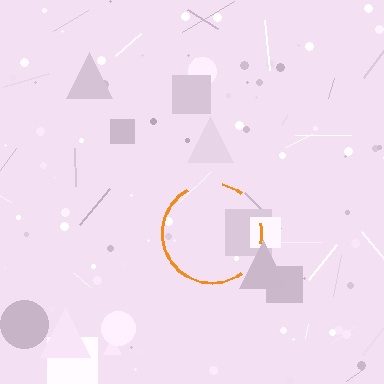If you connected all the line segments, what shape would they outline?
They would outline a circle.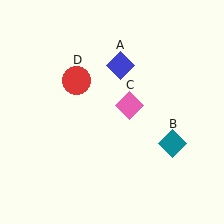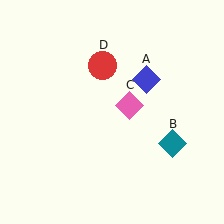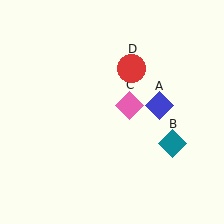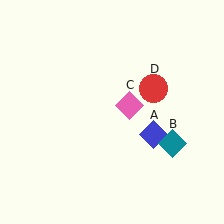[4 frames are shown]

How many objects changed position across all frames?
2 objects changed position: blue diamond (object A), red circle (object D).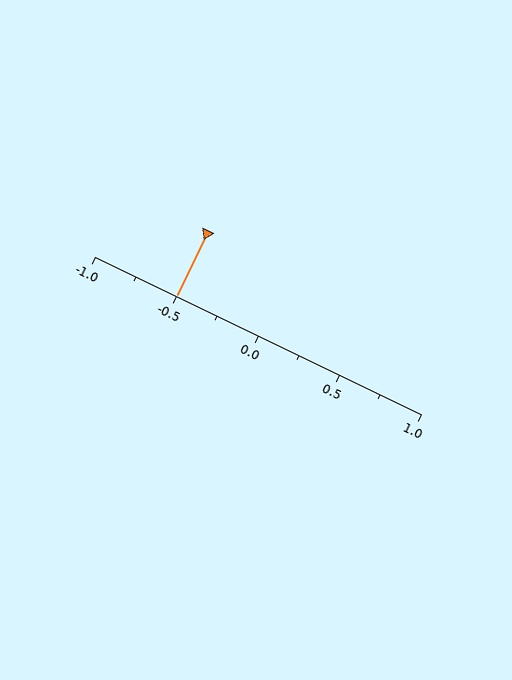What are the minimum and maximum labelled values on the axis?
The axis runs from -1.0 to 1.0.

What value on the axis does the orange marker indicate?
The marker indicates approximately -0.5.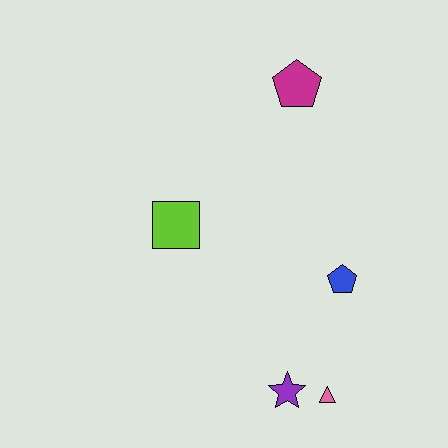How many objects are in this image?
There are 5 objects.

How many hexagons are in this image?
There are no hexagons.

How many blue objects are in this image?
There is 1 blue object.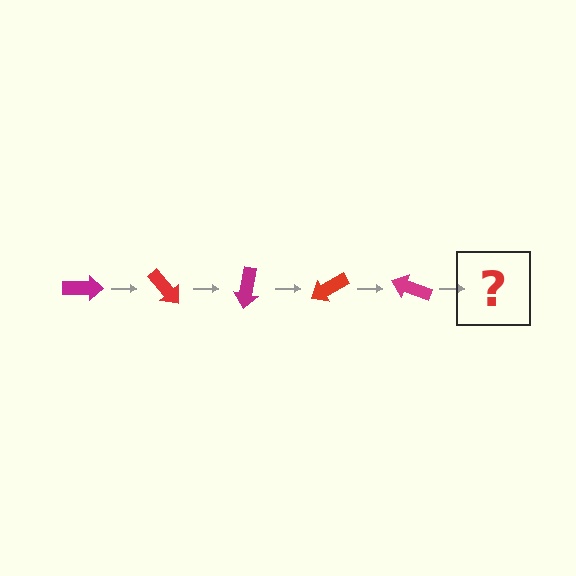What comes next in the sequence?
The next element should be a red arrow, rotated 250 degrees from the start.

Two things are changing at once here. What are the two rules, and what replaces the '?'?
The two rules are that it rotates 50 degrees each step and the color cycles through magenta and red. The '?' should be a red arrow, rotated 250 degrees from the start.